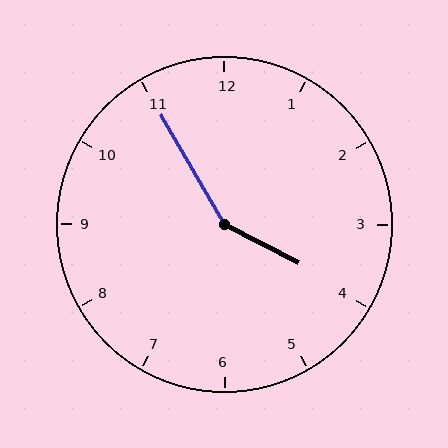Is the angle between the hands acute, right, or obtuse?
It is obtuse.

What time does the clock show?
3:55.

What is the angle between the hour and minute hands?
Approximately 148 degrees.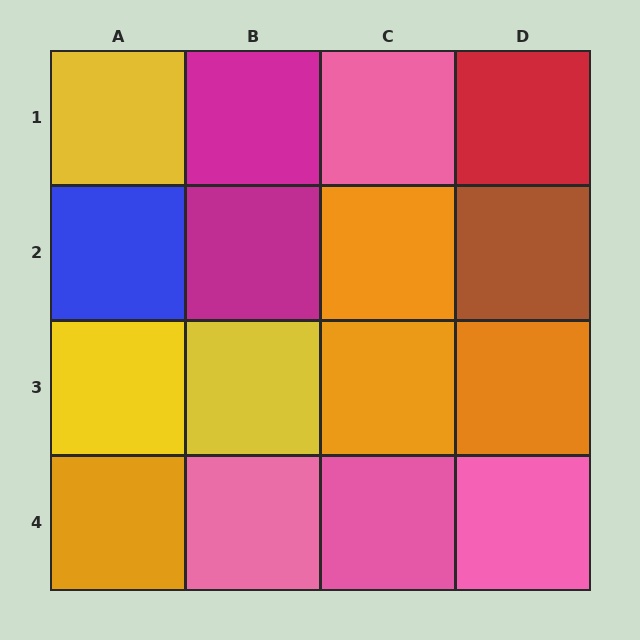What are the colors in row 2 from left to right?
Blue, magenta, orange, brown.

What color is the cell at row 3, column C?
Orange.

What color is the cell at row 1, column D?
Red.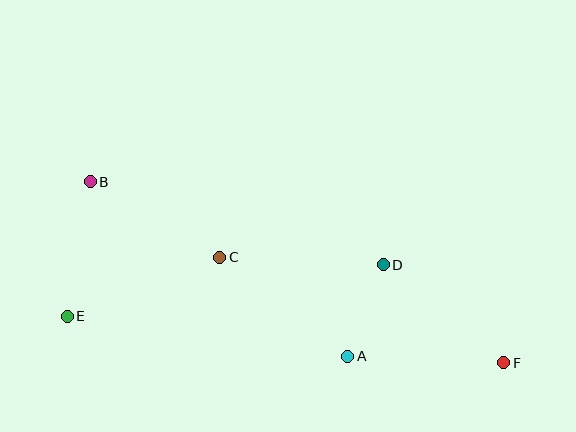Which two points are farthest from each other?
Points B and F are farthest from each other.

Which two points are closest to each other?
Points A and D are closest to each other.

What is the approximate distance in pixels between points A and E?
The distance between A and E is approximately 283 pixels.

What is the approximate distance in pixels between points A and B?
The distance between A and B is approximately 311 pixels.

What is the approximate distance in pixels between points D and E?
The distance between D and E is approximately 320 pixels.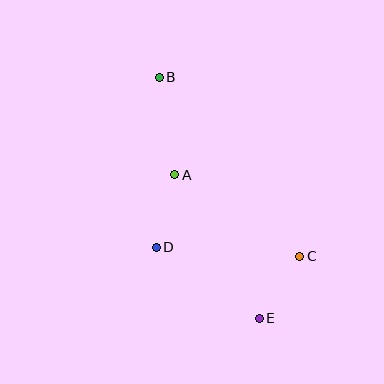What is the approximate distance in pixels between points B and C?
The distance between B and C is approximately 227 pixels.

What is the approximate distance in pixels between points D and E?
The distance between D and E is approximately 125 pixels.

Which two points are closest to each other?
Points C and E are closest to each other.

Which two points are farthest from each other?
Points B and E are farthest from each other.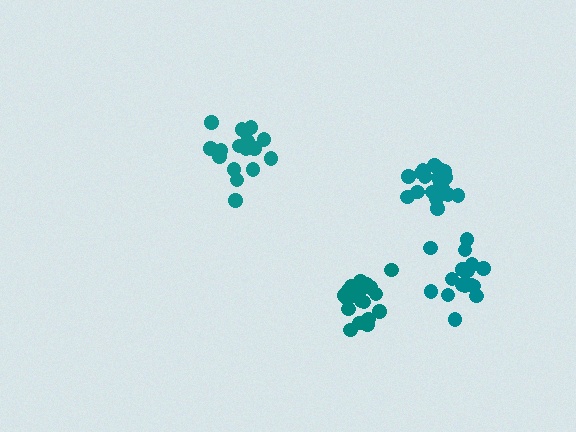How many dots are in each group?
Group 1: 16 dots, Group 2: 18 dots, Group 3: 18 dots, Group 4: 19 dots (71 total).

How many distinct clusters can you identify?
There are 4 distinct clusters.